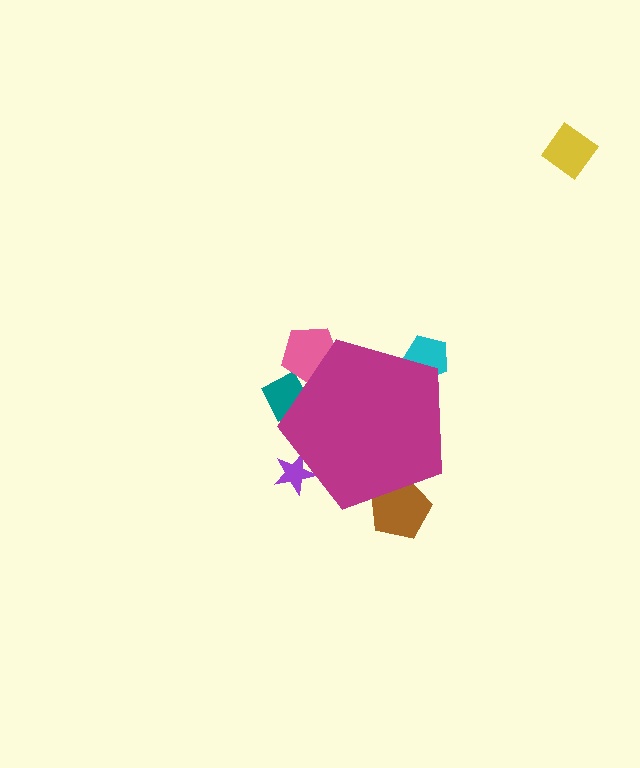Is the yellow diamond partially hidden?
No, the yellow diamond is fully visible.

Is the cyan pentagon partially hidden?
Yes, the cyan pentagon is partially hidden behind the magenta pentagon.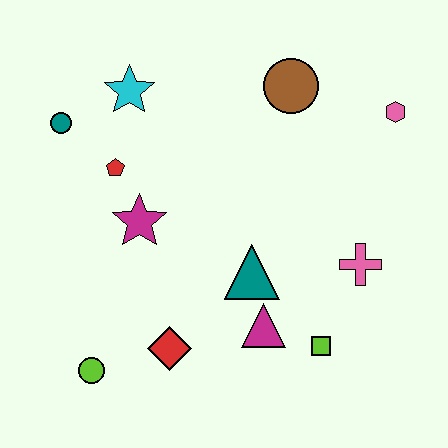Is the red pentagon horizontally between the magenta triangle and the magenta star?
No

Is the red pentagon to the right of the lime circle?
Yes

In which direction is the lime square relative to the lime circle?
The lime square is to the right of the lime circle.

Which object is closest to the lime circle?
The red diamond is closest to the lime circle.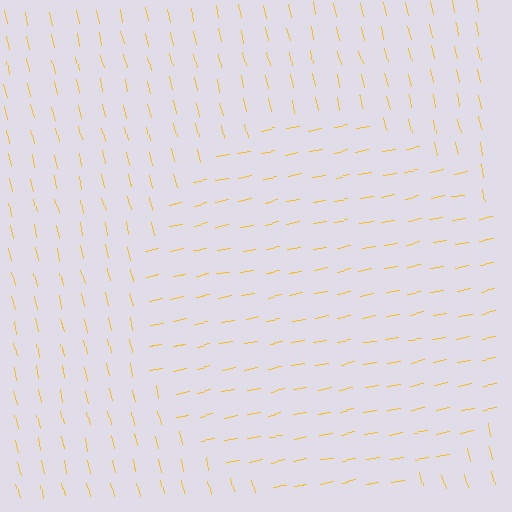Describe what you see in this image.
The image is filled with small yellow line segments. A circle region in the image has lines oriented differently from the surrounding lines, creating a visible texture boundary.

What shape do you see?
I see a circle.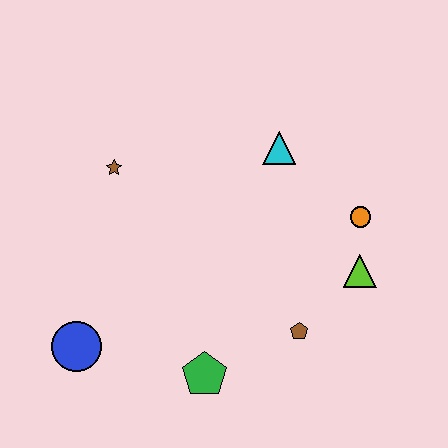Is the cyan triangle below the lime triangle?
No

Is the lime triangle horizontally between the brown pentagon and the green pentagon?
No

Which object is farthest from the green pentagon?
The cyan triangle is farthest from the green pentagon.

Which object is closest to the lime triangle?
The orange circle is closest to the lime triangle.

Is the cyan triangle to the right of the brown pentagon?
No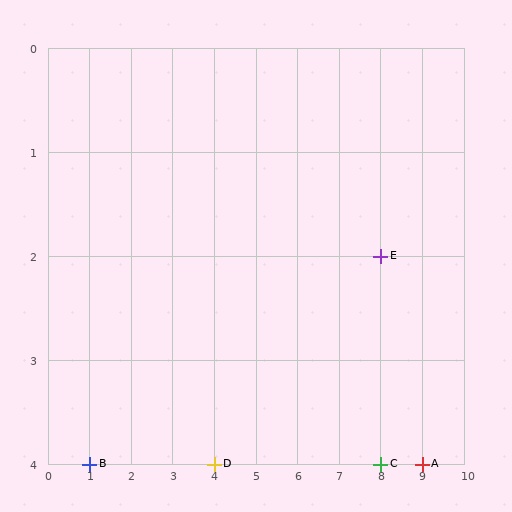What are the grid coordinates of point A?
Point A is at grid coordinates (9, 4).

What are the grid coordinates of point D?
Point D is at grid coordinates (4, 4).